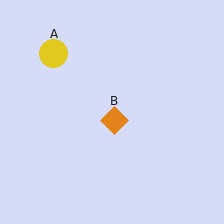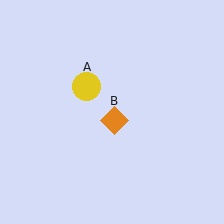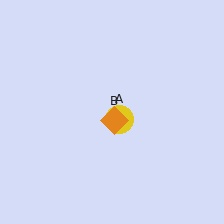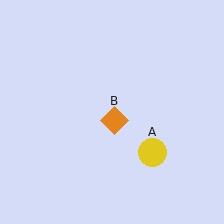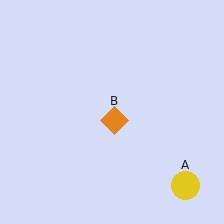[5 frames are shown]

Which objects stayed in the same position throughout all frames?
Orange diamond (object B) remained stationary.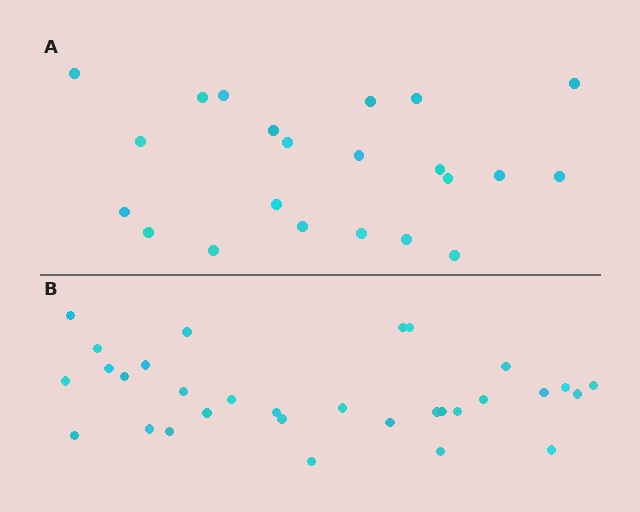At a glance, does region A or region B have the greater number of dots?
Region B (the bottom region) has more dots.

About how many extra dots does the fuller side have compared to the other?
Region B has roughly 8 or so more dots than region A.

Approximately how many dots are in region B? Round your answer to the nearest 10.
About 30 dots. (The exact count is 31, which rounds to 30.)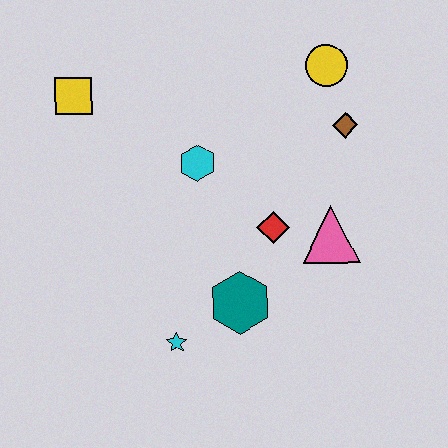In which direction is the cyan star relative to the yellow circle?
The cyan star is below the yellow circle.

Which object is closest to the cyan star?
The teal hexagon is closest to the cyan star.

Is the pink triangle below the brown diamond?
Yes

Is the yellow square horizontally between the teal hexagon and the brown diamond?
No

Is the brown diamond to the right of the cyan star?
Yes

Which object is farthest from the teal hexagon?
The yellow square is farthest from the teal hexagon.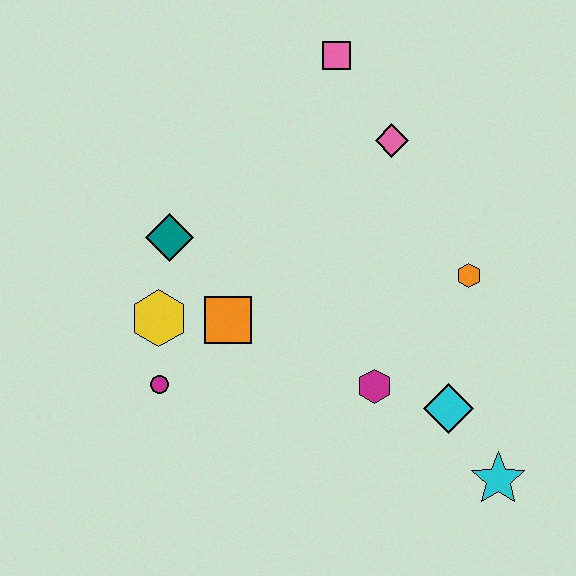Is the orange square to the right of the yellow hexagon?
Yes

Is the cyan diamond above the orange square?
No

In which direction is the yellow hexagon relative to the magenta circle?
The yellow hexagon is above the magenta circle.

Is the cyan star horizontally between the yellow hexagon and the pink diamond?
No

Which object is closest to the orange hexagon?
The cyan diamond is closest to the orange hexagon.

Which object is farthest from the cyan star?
The pink square is farthest from the cyan star.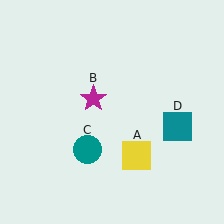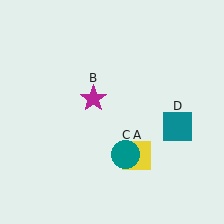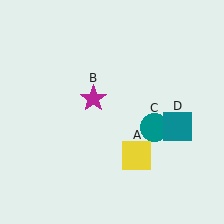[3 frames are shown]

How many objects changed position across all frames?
1 object changed position: teal circle (object C).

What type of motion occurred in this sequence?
The teal circle (object C) rotated counterclockwise around the center of the scene.